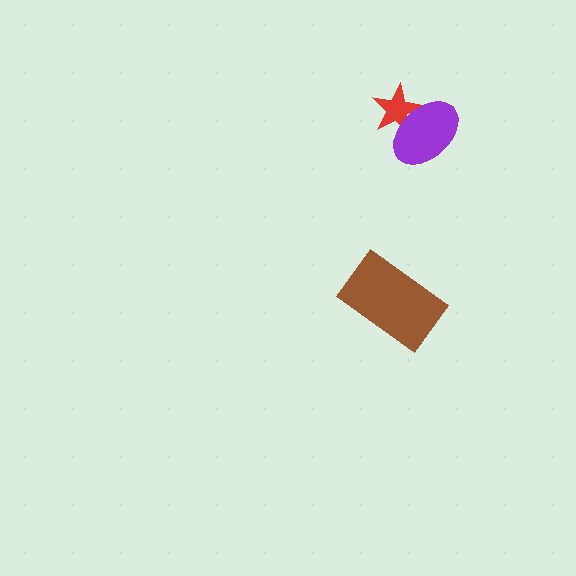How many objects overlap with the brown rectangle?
0 objects overlap with the brown rectangle.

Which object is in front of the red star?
The purple ellipse is in front of the red star.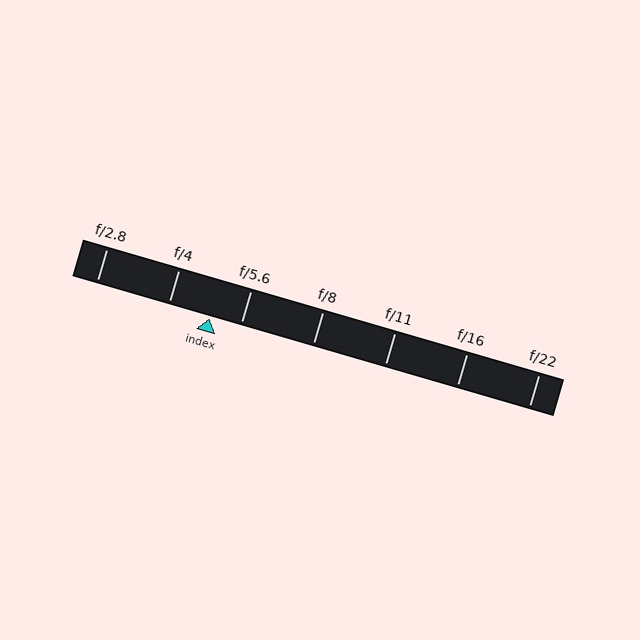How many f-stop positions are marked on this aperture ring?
There are 7 f-stop positions marked.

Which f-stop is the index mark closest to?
The index mark is closest to f/5.6.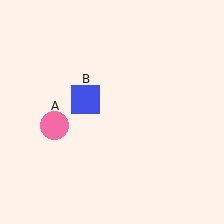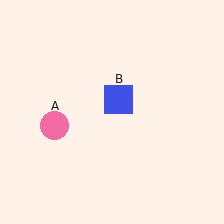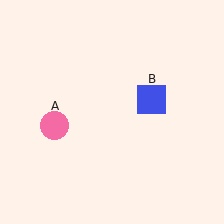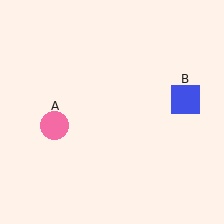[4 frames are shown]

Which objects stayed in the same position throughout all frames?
Pink circle (object A) remained stationary.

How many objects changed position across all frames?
1 object changed position: blue square (object B).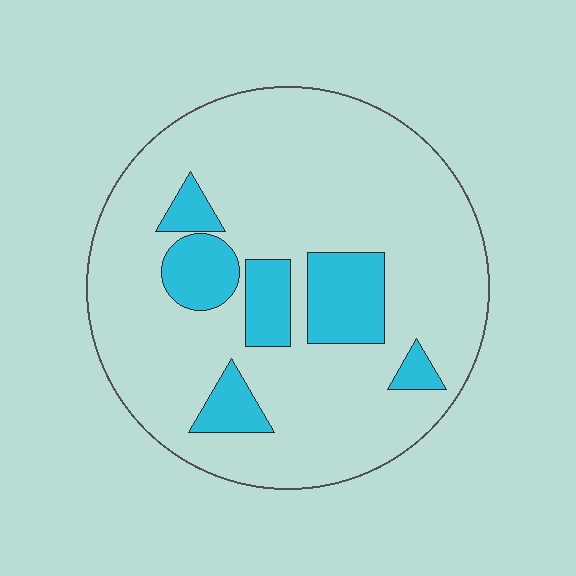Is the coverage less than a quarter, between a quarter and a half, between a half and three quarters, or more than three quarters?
Less than a quarter.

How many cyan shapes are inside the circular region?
6.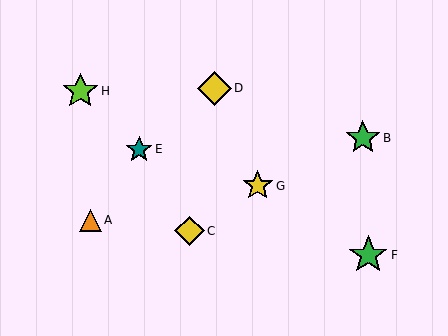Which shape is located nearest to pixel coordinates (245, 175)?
The yellow star (labeled G) at (258, 186) is nearest to that location.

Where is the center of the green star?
The center of the green star is at (368, 255).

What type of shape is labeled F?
Shape F is a green star.